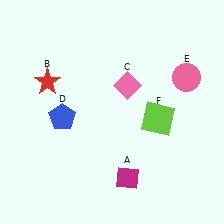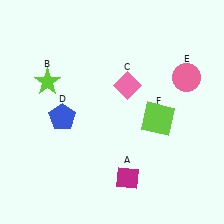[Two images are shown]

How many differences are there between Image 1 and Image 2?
There is 1 difference between the two images.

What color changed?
The star (B) changed from red in Image 1 to lime in Image 2.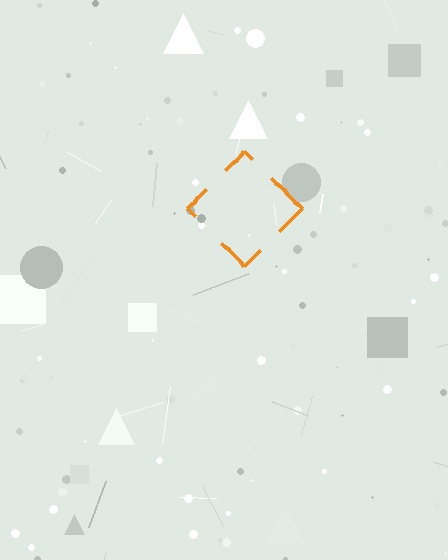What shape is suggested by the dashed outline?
The dashed outline suggests a diamond.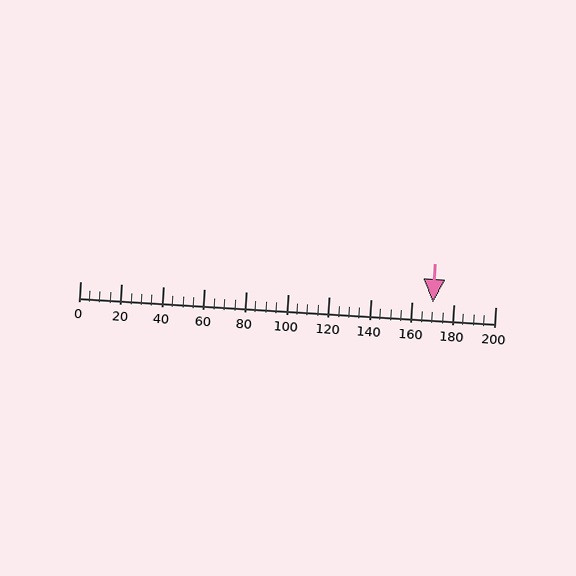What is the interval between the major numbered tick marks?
The major tick marks are spaced 20 units apart.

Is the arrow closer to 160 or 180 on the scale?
The arrow is closer to 180.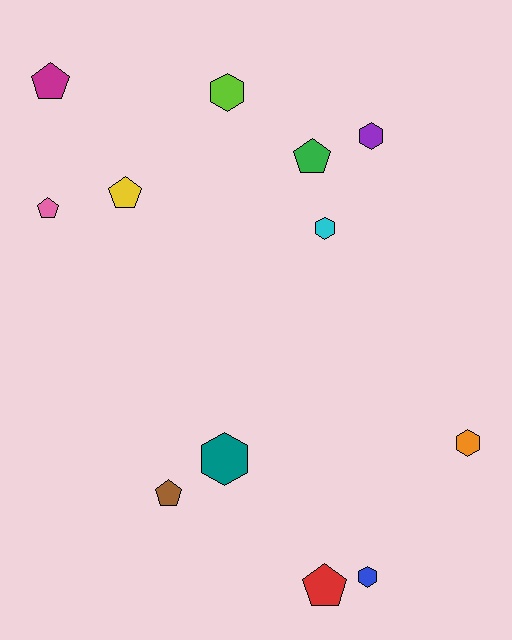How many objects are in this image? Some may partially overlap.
There are 12 objects.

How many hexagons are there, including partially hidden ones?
There are 6 hexagons.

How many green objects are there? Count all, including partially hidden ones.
There is 1 green object.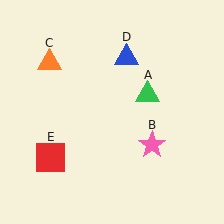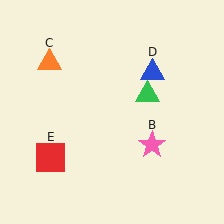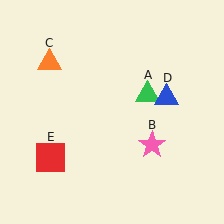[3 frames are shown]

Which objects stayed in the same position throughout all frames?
Green triangle (object A) and pink star (object B) and orange triangle (object C) and red square (object E) remained stationary.